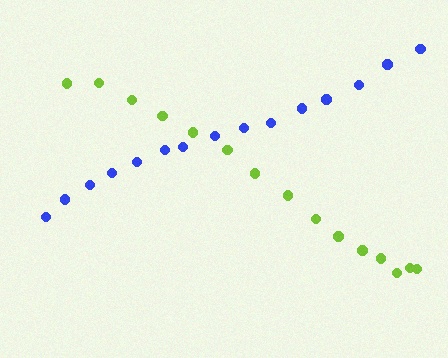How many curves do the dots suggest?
There are 2 distinct paths.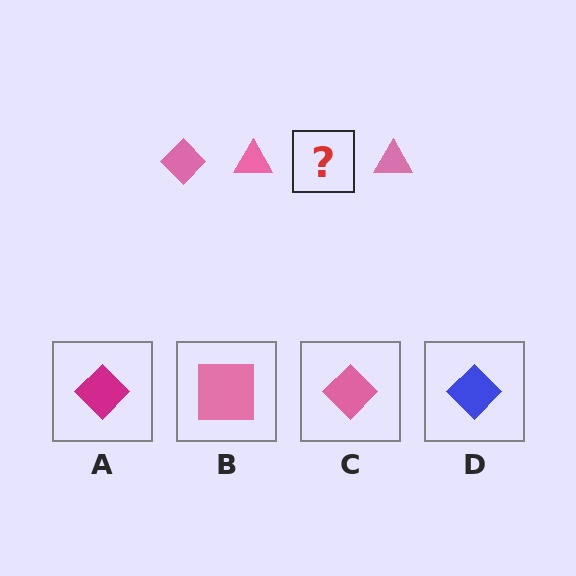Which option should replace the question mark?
Option C.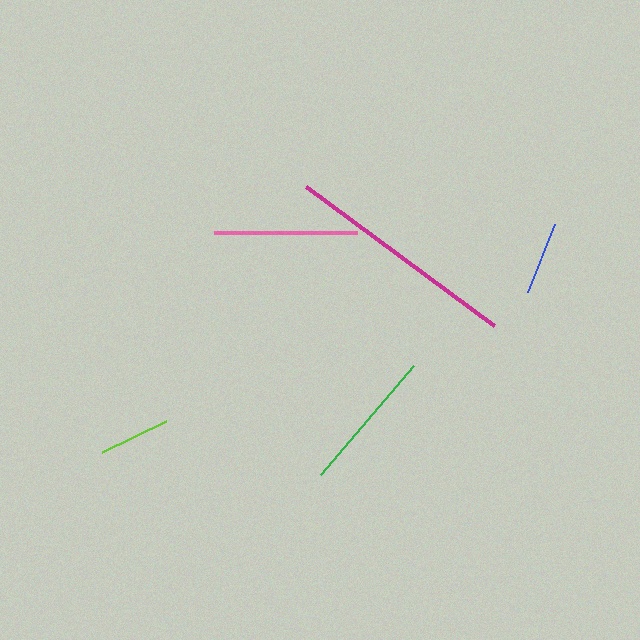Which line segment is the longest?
The magenta line is the longest at approximately 234 pixels.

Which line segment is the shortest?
The lime line is the shortest at approximately 71 pixels.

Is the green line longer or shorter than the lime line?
The green line is longer than the lime line.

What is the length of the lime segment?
The lime segment is approximately 71 pixels long.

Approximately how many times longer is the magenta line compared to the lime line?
The magenta line is approximately 3.3 times the length of the lime line.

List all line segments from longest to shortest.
From longest to shortest: magenta, green, pink, blue, lime.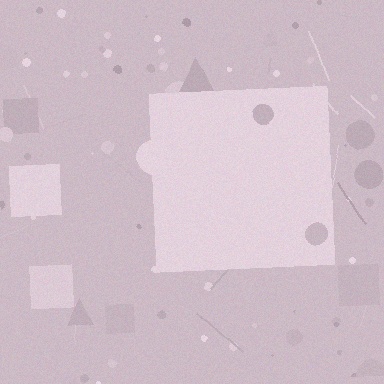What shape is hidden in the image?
A square is hidden in the image.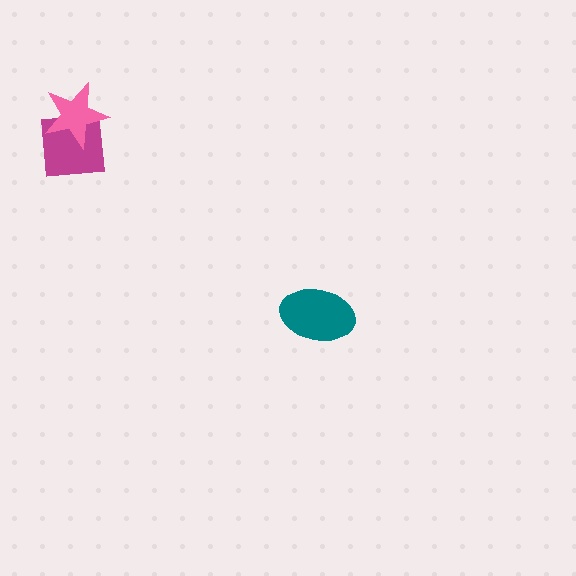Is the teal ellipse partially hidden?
No, no other shape covers it.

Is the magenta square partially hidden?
Yes, it is partially covered by another shape.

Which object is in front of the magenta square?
The pink star is in front of the magenta square.